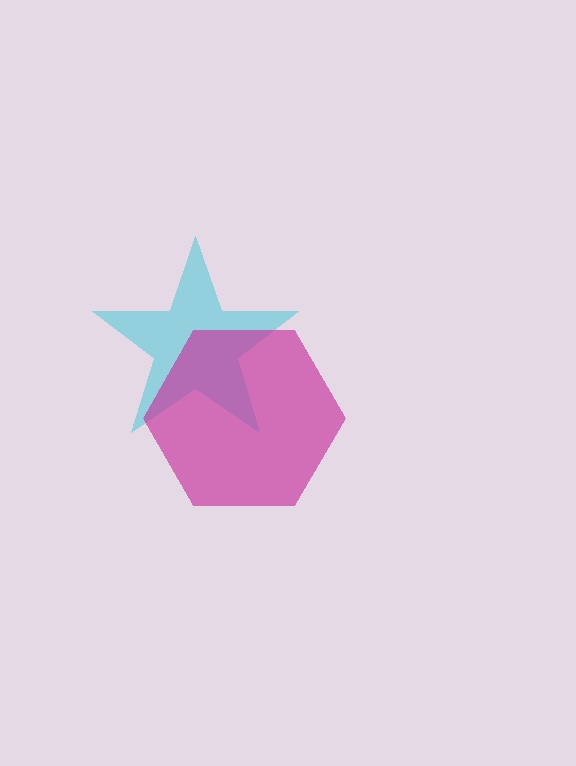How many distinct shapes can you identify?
There are 2 distinct shapes: a cyan star, a magenta hexagon.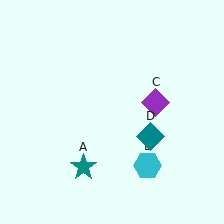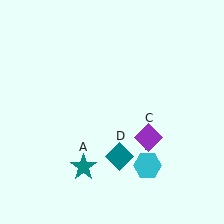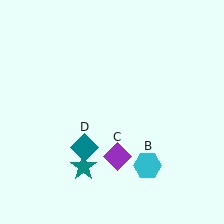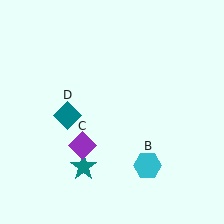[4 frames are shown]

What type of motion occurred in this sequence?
The purple diamond (object C), teal diamond (object D) rotated clockwise around the center of the scene.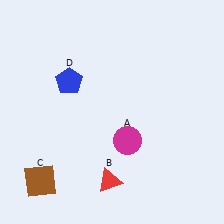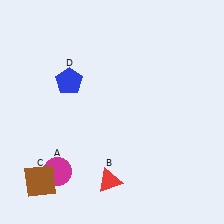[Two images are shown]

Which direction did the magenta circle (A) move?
The magenta circle (A) moved left.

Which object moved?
The magenta circle (A) moved left.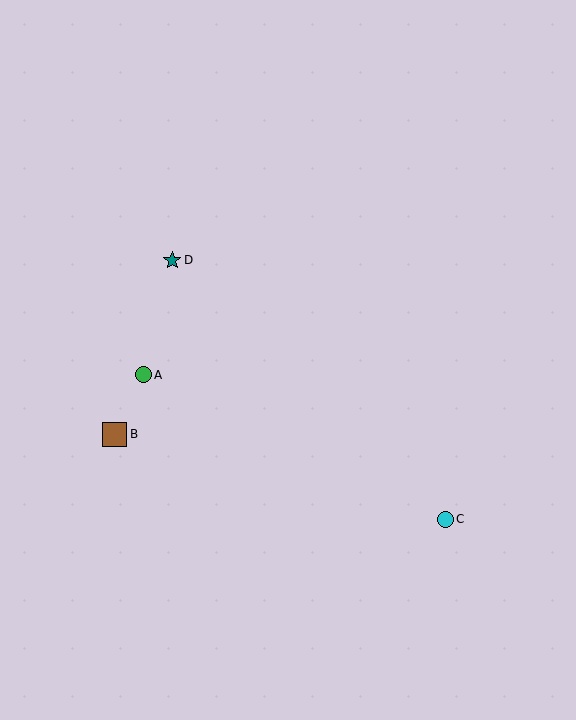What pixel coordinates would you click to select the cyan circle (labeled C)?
Click at (445, 519) to select the cyan circle C.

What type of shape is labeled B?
Shape B is a brown square.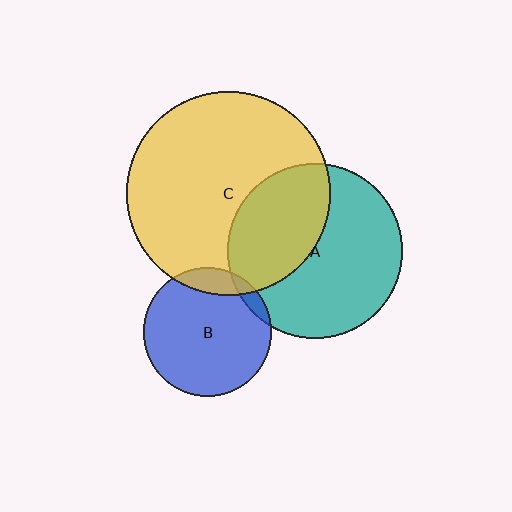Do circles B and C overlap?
Yes.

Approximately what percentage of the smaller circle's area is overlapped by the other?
Approximately 10%.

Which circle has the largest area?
Circle C (yellow).